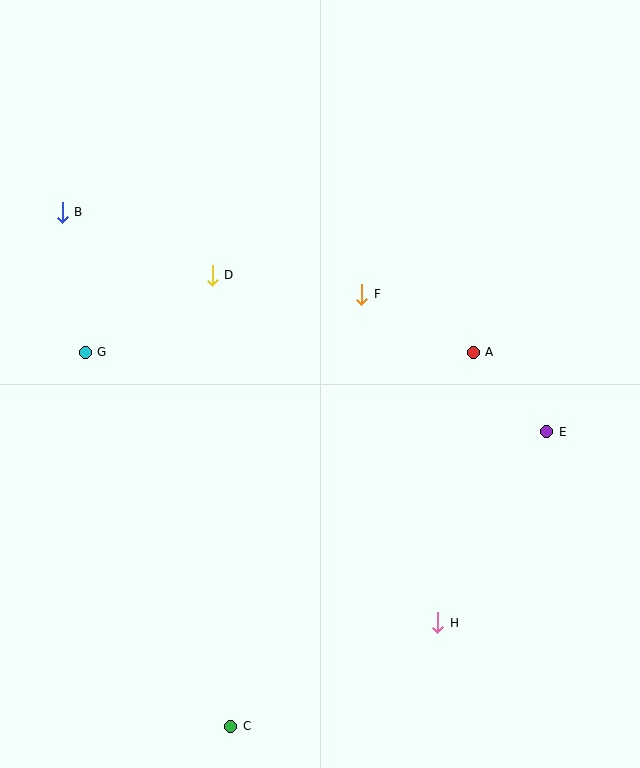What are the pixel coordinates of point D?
Point D is at (212, 275).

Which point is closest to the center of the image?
Point F at (362, 294) is closest to the center.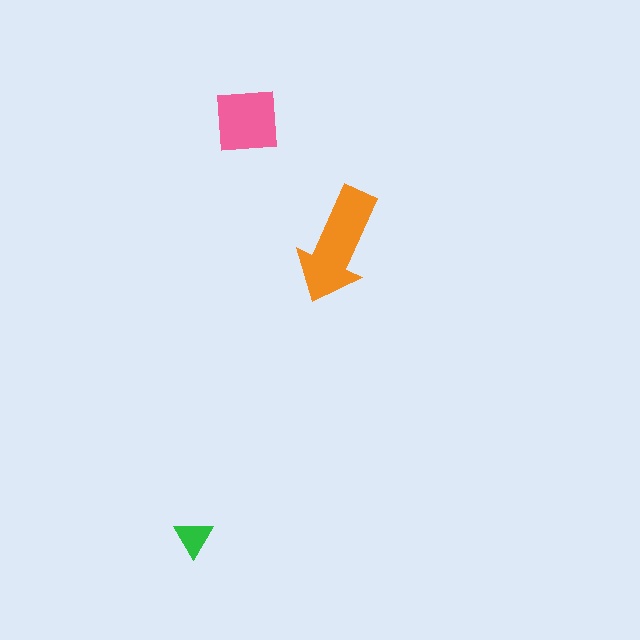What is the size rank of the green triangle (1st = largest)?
3rd.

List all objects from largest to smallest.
The orange arrow, the pink square, the green triangle.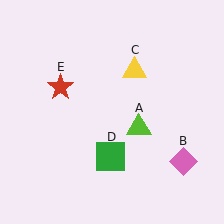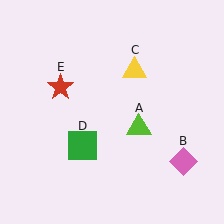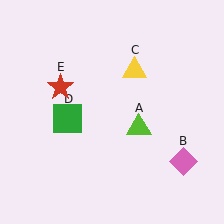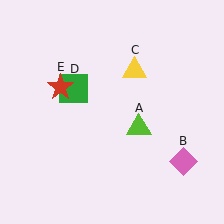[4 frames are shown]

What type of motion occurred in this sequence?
The green square (object D) rotated clockwise around the center of the scene.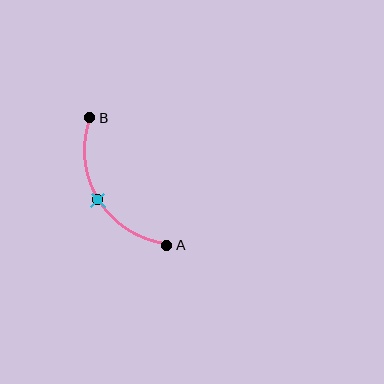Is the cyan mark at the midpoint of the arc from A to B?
Yes. The cyan mark lies on the arc at equal arc-length from both A and B — it is the arc midpoint.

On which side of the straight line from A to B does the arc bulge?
The arc bulges to the left of the straight line connecting A and B.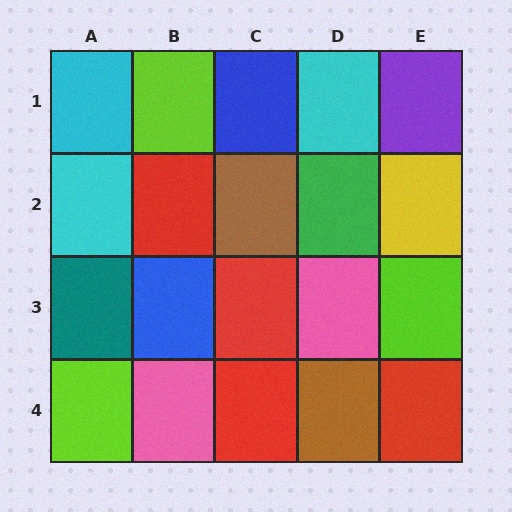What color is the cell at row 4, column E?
Red.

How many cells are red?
4 cells are red.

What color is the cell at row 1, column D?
Cyan.